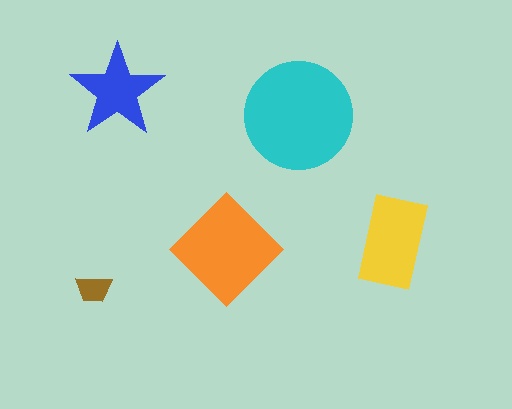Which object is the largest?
The cyan circle.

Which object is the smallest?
The brown trapezoid.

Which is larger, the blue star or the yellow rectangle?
The yellow rectangle.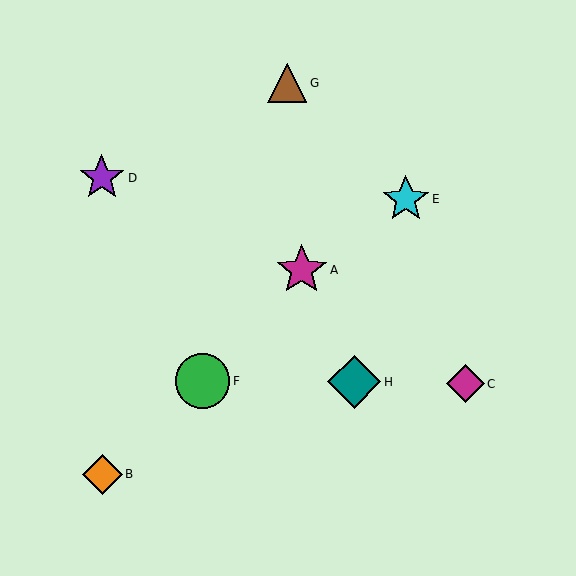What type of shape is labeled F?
Shape F is a green circle.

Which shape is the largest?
The green circle (labeled F) is the largest.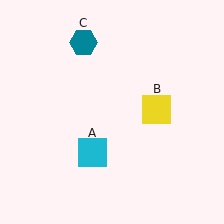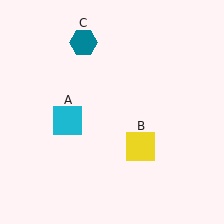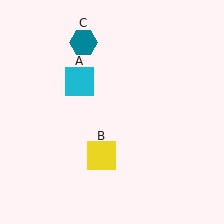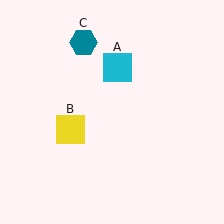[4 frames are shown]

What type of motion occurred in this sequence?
The cyan square (object A), yellow square (object B) rotated clockwise around the center of the scene.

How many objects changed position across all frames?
2 objects changed position: cyan square (object A), yellow square (object B).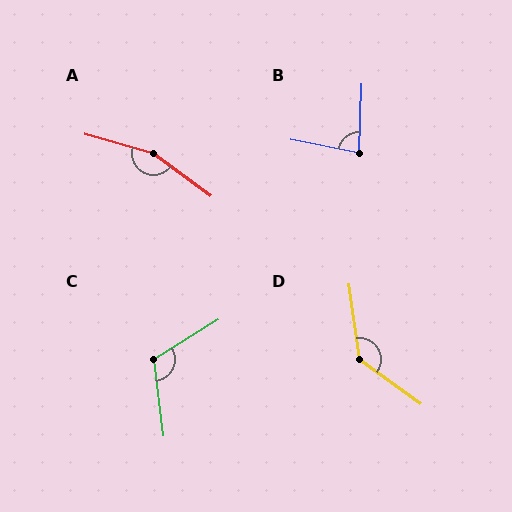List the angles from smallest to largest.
B (80°), C (115°), D (134°), A (160°).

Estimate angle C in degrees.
Approximately 115 degrees.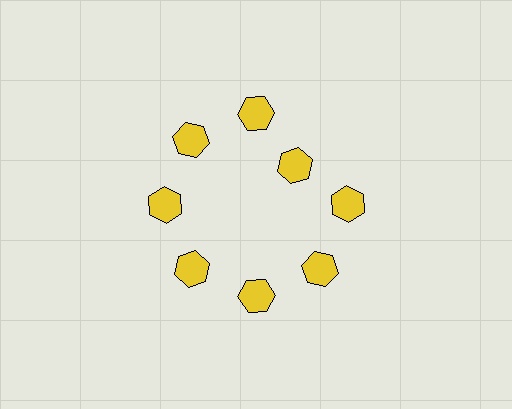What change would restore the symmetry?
The symmetry would be restored by moving it outward, back onto the ring so that all 8 hexagons sit at equal angles and equal distance from the center.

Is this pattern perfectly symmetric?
No. The 8 yellow hexagons are arranged in a ring, but one element near the 2 o'clock position is pulled inward toward the center, breaking the 8-fold rotational symmetry.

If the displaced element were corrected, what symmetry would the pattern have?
It would have 8-fold rotational symmetry — the pattern would map onto itself every 45 degrees.